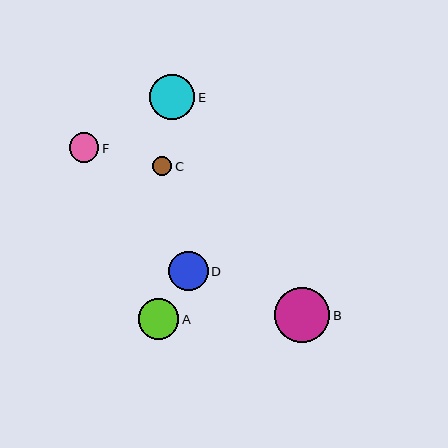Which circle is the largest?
Circle B is the largest with a size of approximately 55 pixels.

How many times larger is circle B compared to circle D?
Circle B is approximately 1.4 times the size of circle D.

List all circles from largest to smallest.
From largest to smallest: B, E, A, D, F, C.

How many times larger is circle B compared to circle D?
Circle B is approximately 1.4 times the size of circle D.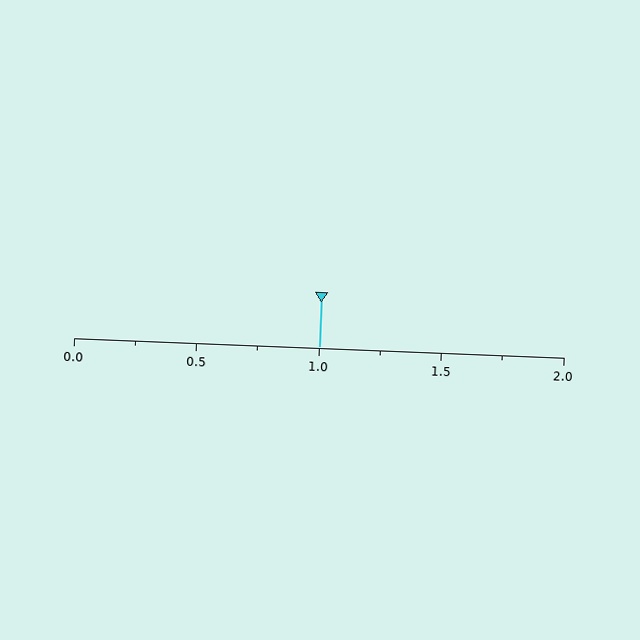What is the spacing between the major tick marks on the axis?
The major ticks are spaced 0.5 apart.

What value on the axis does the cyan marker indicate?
The marker indicates approximately 1.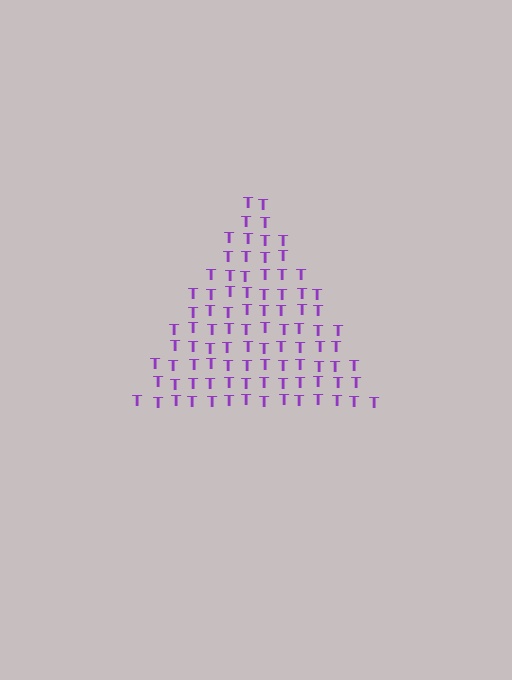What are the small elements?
The small elements are letter T's.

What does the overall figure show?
The overall figure shows a triangle.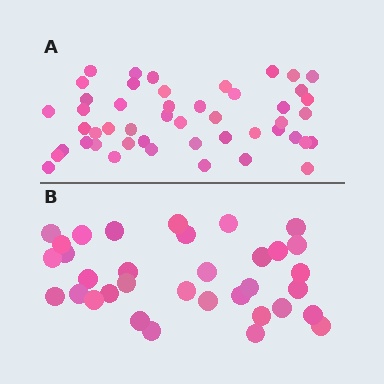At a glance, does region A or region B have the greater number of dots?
Region A (the top region) has more dots.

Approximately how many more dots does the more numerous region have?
Region A has approximately 15 more dots than region B.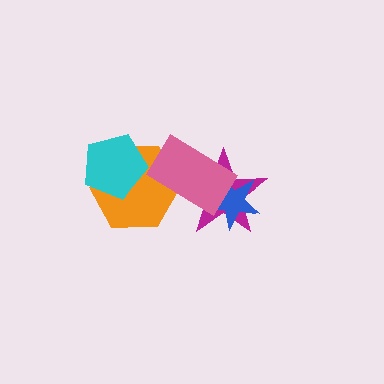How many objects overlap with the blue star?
2 objects overlap with the blue star.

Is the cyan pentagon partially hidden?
No, no other shape covers it.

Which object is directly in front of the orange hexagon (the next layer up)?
The cyan pentagon is directly in front of the orange hexagon.